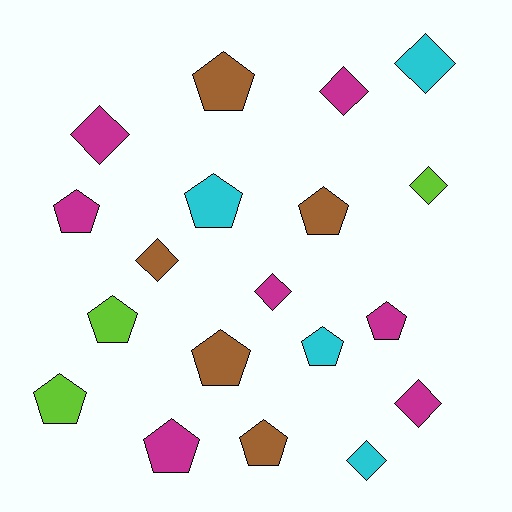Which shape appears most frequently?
Pentagon, with 11 objects.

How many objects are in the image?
There are 19 objects.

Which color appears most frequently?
Magenta, with 7 objects.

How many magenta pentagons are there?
There are 3 magenta pentagons.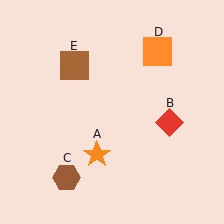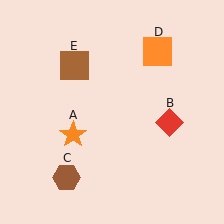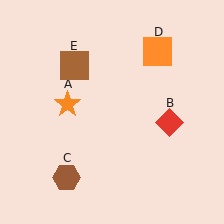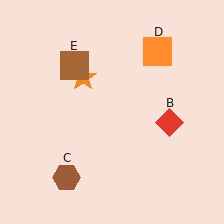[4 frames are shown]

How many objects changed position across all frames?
1 object changed position: orange star (object A).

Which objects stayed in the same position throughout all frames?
Red diamond (object B) and brown hexagon (object C) and orange square (object D) and brown square (object E) remained stationary.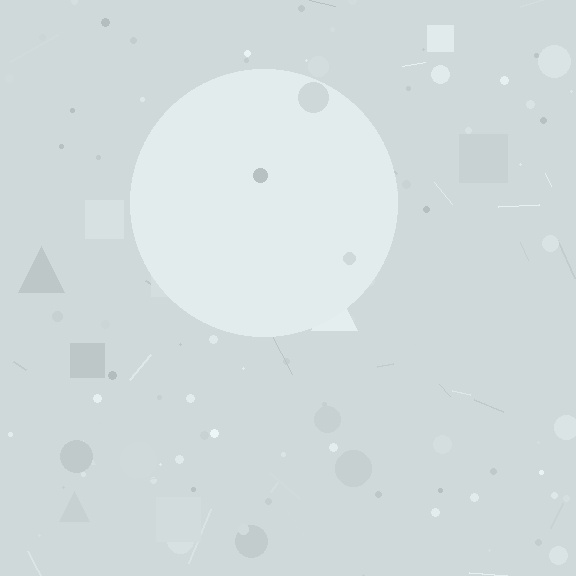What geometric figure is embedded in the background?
A circle is embedded in the background.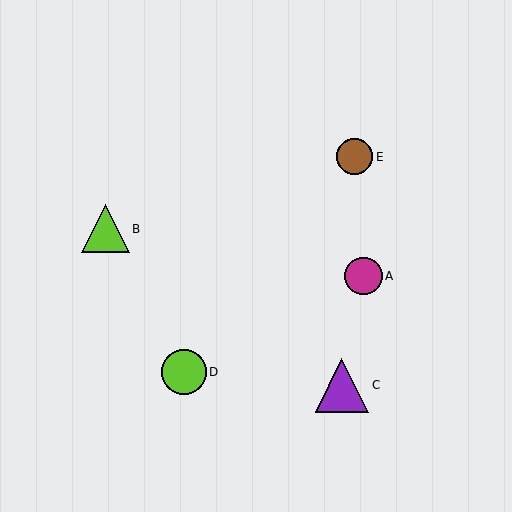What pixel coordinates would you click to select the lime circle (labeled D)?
Click at (184, 372) to select the lime circle D.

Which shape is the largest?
The purple triangle (labeled C) is the largest.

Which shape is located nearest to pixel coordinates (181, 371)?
The lime circle (labeled D) at (184, 372) is nearest to that location.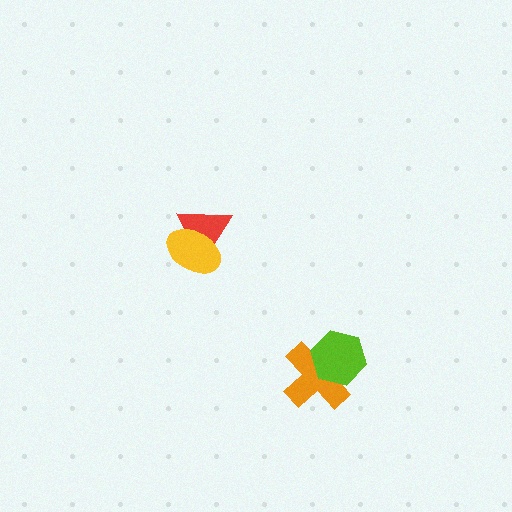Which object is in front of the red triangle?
The yellow ellipse is in front of the red triangle.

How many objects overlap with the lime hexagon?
1 object overlaps with the lime hexagon.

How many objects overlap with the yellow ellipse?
1 object overlaps with the yellow ellipse.